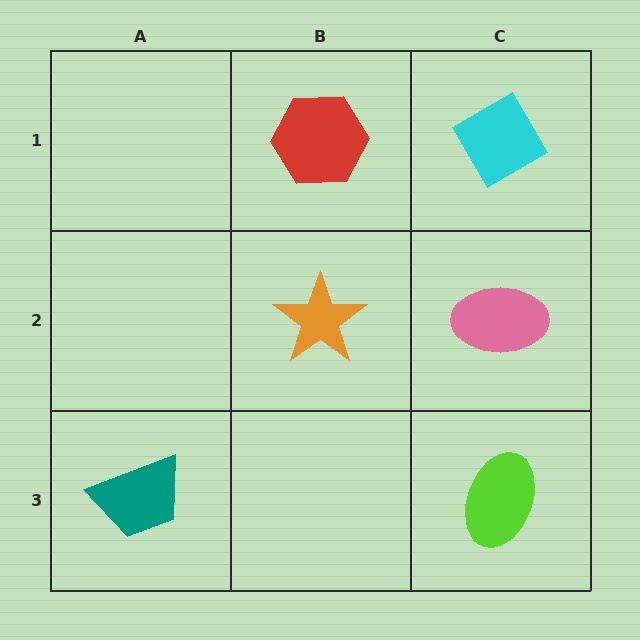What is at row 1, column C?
A cyan diamond.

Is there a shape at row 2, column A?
No, that cell is empty.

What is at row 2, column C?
A pink ellipse.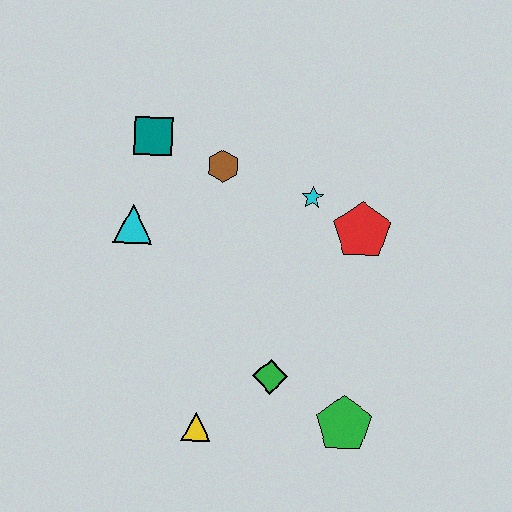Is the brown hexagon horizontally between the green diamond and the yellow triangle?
Yes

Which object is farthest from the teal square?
The green pentagon is farthest from the teal square.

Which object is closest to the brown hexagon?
The teal square is closest to the brown hexagon.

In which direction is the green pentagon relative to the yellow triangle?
The green pentagon is to the right of the yellow triangle.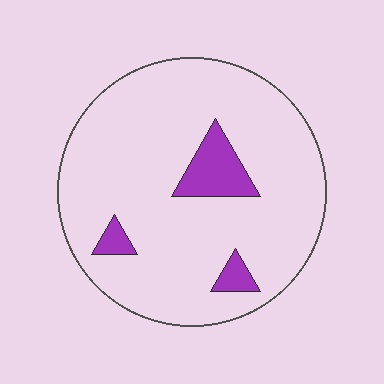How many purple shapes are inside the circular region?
3.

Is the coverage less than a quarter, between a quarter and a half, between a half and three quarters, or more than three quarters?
Less than a quarter.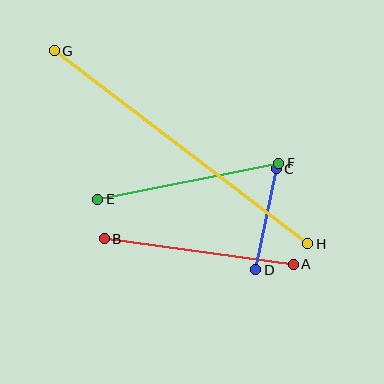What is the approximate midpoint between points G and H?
The midpoint is at approximately (181, 147) pixels.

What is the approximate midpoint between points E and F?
The midpoint is at approximately (188, 181) pixels.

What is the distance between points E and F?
The distance is approximately 185 pixels.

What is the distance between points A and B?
The distance is approximately 191 pixels.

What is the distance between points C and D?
The distance is approximately 103 pixels.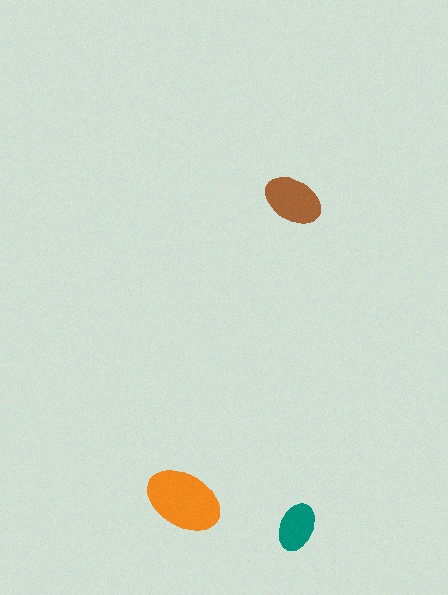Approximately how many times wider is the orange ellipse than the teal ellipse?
About 1.5 times wider.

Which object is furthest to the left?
The orange ellipse is leftmost.